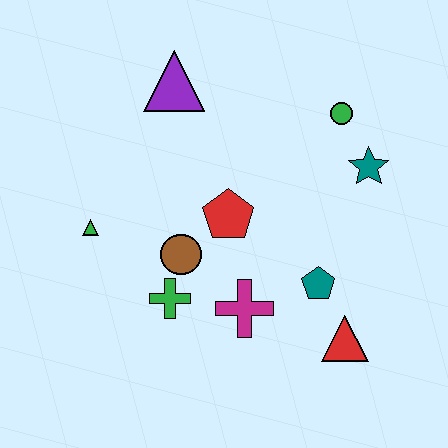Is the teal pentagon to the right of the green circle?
No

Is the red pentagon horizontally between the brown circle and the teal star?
Yes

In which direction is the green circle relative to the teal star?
The green circle is above the teal star.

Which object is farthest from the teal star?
The green triangle is farthest from the teal star.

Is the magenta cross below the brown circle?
Yes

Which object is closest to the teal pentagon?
The red triangle is closest to the teal pentagon.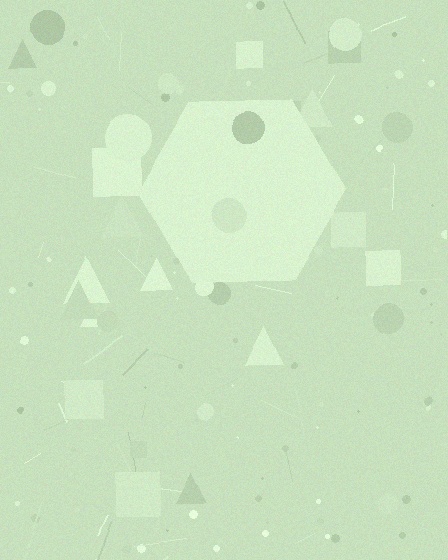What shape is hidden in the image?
A hexagon is hidden in the image.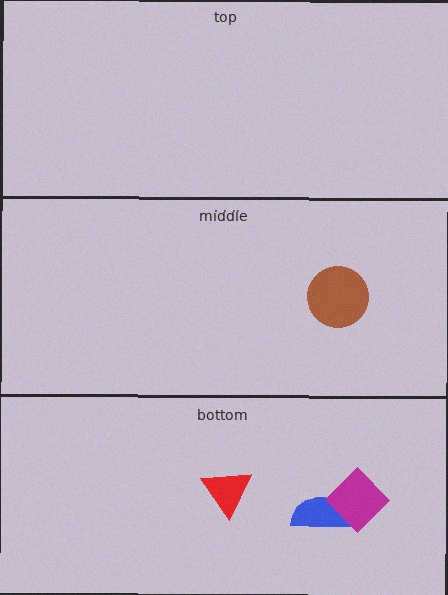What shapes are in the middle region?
The brown circle.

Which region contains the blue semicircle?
The bottom region.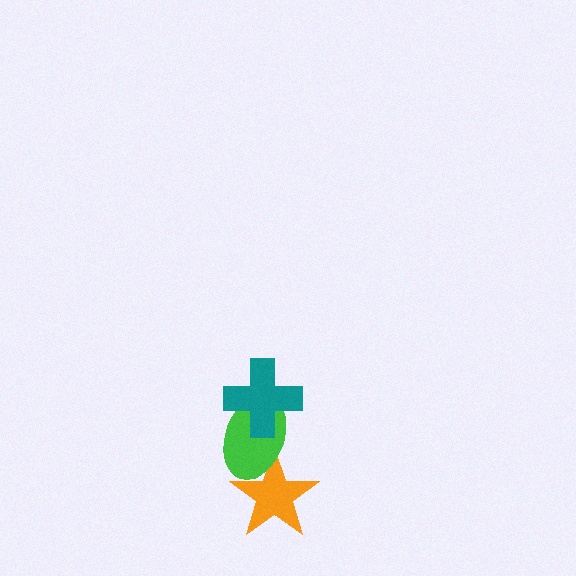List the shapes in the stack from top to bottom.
From top to bottom: the teal cross, the green ellipse, the orange star.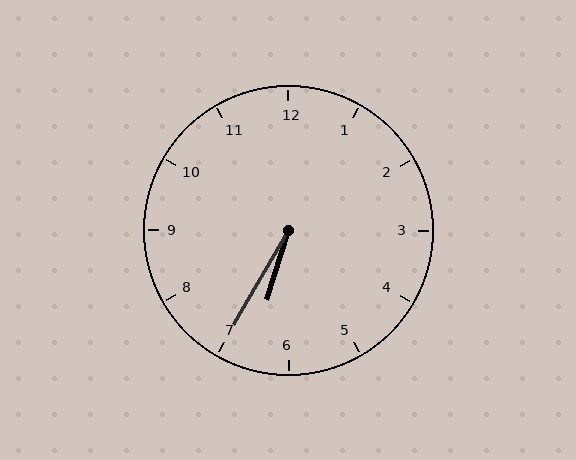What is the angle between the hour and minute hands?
Approximately 12 degrees.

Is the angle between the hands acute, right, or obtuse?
It is acute.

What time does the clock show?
6:35.